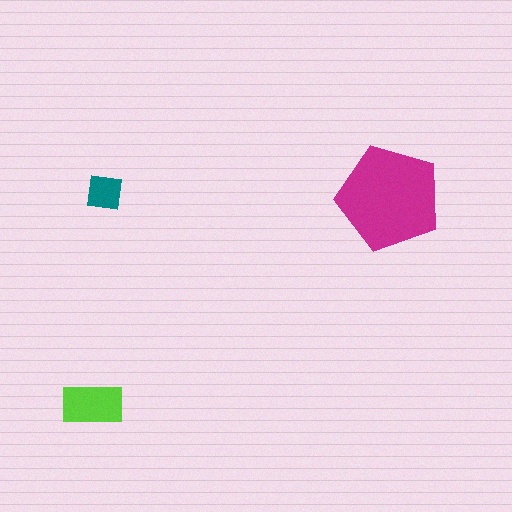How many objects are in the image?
There are 3 objects in the image.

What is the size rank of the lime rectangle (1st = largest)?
2nd.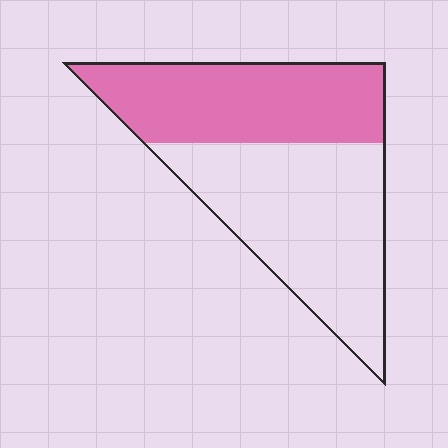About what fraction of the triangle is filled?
About two fifths (2/5).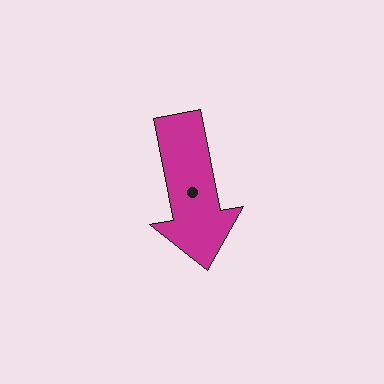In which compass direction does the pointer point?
South.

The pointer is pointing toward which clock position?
Roughly 6 o'clock.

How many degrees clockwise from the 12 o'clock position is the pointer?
Approximately 169 degrees.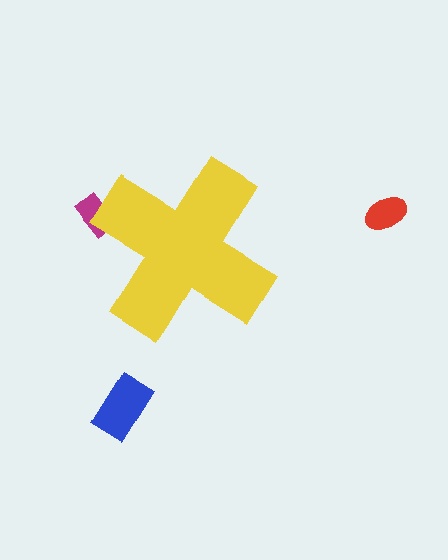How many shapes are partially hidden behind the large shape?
1 shape is partially hidden.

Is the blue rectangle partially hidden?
No, the blue rectangle is fully visible.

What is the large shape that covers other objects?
A yellow cross.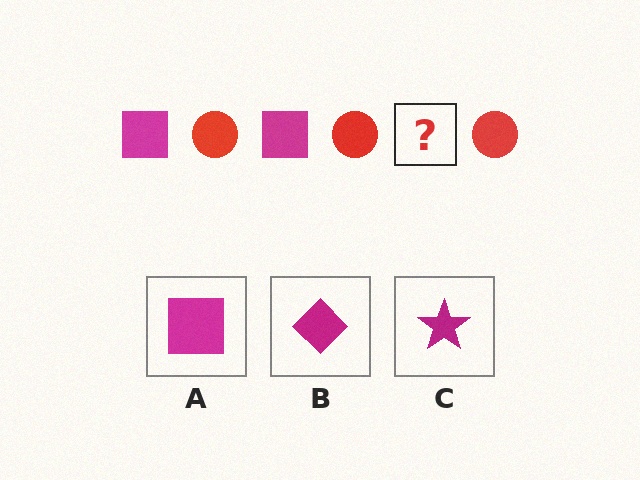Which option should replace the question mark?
Option A.